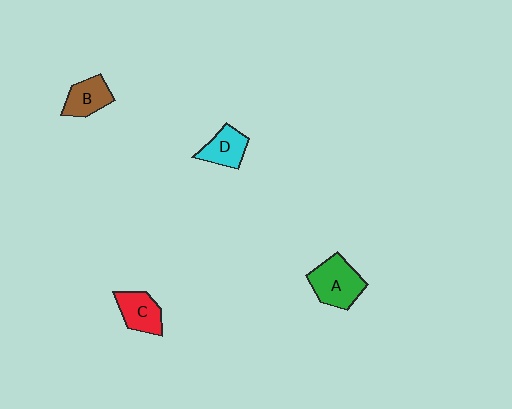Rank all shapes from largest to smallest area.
From largest to smallest: A (green), C (red), B (brown), D (cyan).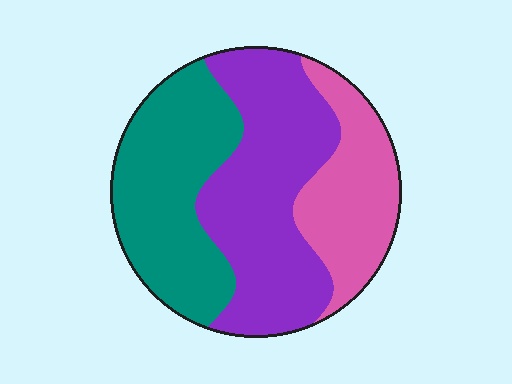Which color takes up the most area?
Purple, at roughly 40%.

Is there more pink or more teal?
Teal.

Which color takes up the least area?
Pink, at roughly 25%.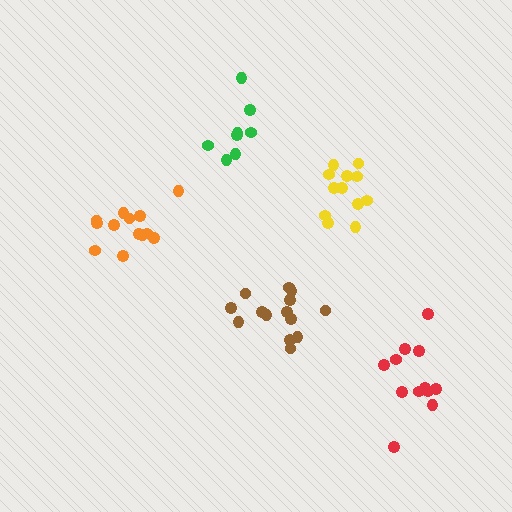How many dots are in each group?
Group 1: 14 dots, Group 2: 12 dots, Group 3: 8 dots, Group 4: 13 dots, Group 5: 12 dots (59 total).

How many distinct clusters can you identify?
There are 5 distinct clusters.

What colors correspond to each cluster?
The clusters are colored: brown, yellow, green, orange, red.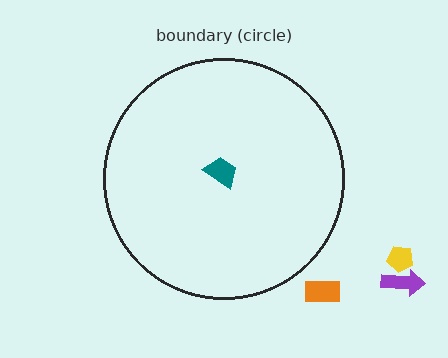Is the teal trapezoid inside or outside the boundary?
Inside.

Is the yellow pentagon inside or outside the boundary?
Outside.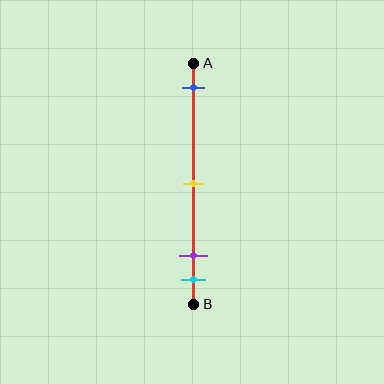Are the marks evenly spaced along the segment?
No, the marks are not evenly spaced.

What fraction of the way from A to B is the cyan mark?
The cyan mark is approximately 90% (0.9) of the way from A to B.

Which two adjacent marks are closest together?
The purple and cyan marks are the closest adjacent pair.